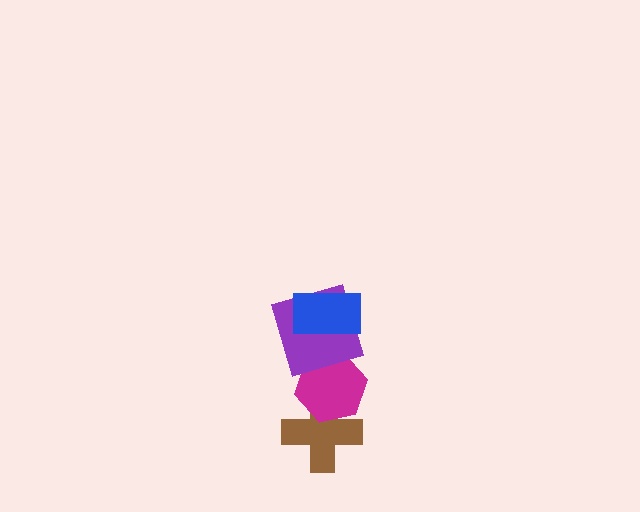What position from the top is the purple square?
The purple square is 2nd from the top.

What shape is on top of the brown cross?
The magenta hexagon is on top of the brown cross.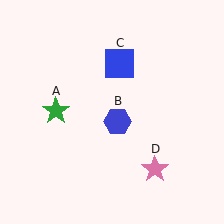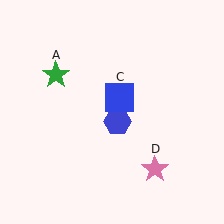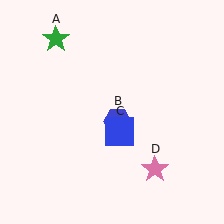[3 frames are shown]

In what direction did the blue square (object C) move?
The blue square (object C) moved down.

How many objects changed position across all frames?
2 objects changed position: green star (object A), blue square (object C).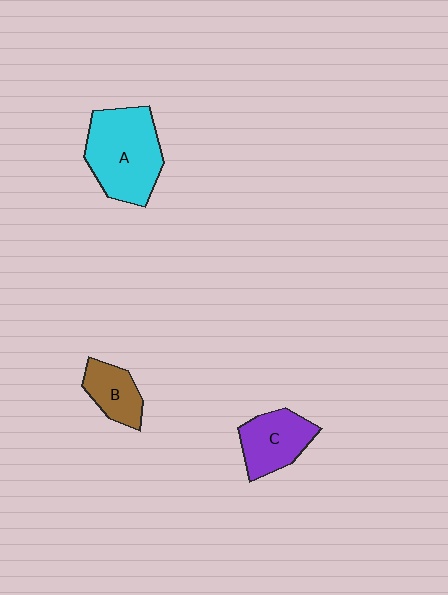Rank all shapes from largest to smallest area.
From largest to smallest: A (cyan), C (purple), B (brown).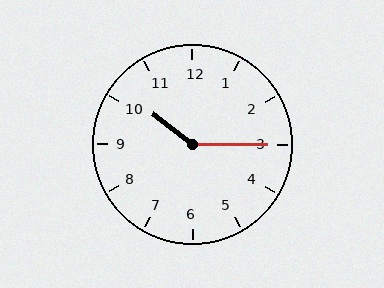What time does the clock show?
10:15.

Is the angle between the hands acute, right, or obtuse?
It is obtuse.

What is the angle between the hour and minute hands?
Approximately 142 degrees.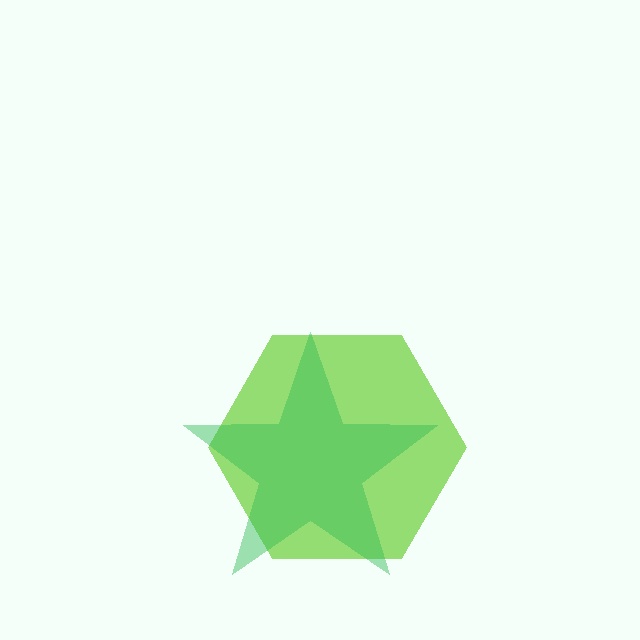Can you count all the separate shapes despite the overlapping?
Yes, there are 2 separate shapes.